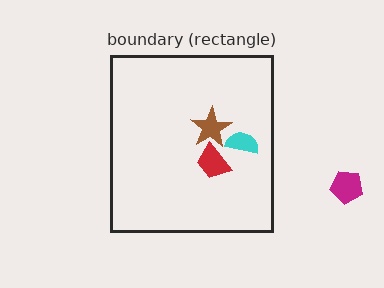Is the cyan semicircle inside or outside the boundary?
Inside.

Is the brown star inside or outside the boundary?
Inside.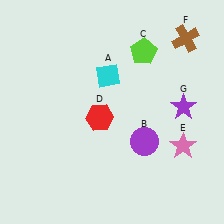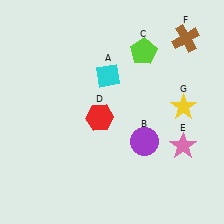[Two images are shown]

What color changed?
The star (G) changed from purple in Image 1 to yellow in Image 2.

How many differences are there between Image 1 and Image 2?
There is 1 difference between the two images.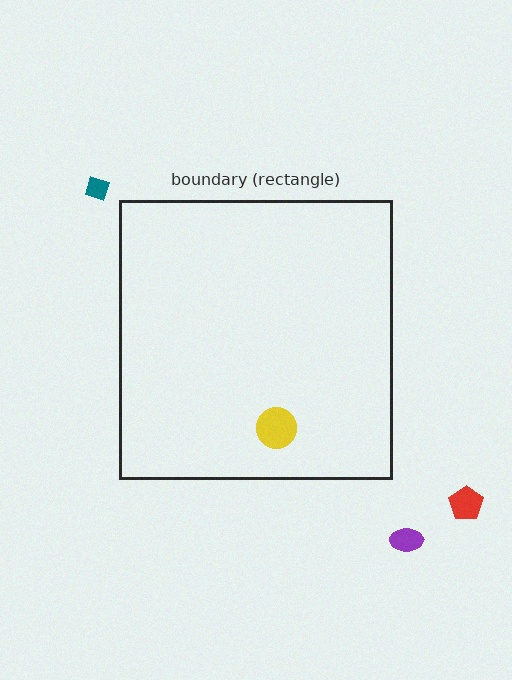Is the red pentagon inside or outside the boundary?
Outside.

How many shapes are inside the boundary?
1 inside, 3 outside.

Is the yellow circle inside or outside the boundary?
Inside.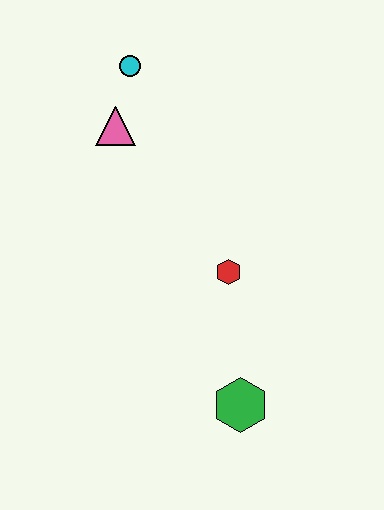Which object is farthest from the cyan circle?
The green hexagon is farthest from the cyan circle.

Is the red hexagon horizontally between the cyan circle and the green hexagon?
Yes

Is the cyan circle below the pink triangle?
No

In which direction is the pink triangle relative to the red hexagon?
The pink triangle is above the red hexagon.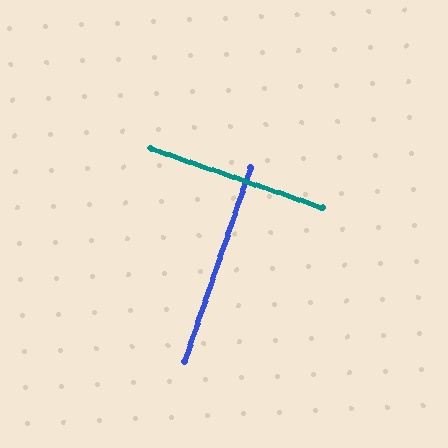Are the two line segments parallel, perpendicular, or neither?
Perpendicular — they meet at approximately 90°.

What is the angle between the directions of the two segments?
Approximately 90 degrees.